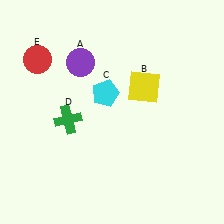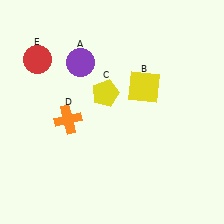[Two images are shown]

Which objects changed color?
C changed from cyan to yellow. D changed from green to orange.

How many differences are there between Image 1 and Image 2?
There are 2 differences between the two images.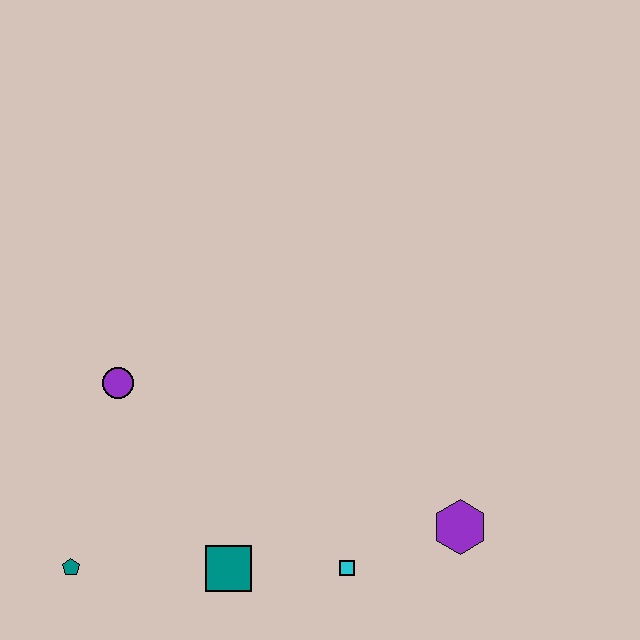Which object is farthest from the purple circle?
The purple hexagon is farthest from the purple circle.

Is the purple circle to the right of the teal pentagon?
Yes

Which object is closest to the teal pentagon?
The teal square is closest to the teal pentagon.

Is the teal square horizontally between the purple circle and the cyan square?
Yes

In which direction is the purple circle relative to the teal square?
The purple circle is above the teal square.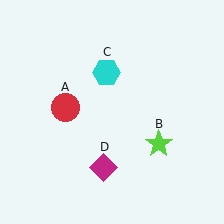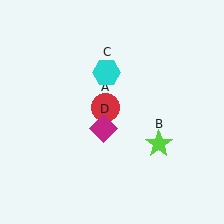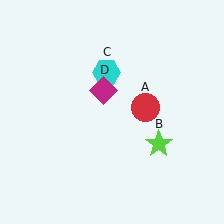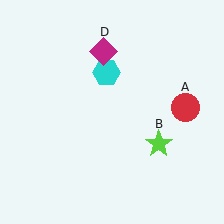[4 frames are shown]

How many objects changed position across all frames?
2 objects changed position: red circle (object A), magenta diamond (object D).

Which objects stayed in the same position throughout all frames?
Lime star (object B) and cyan hexagon (object C) remained stationary.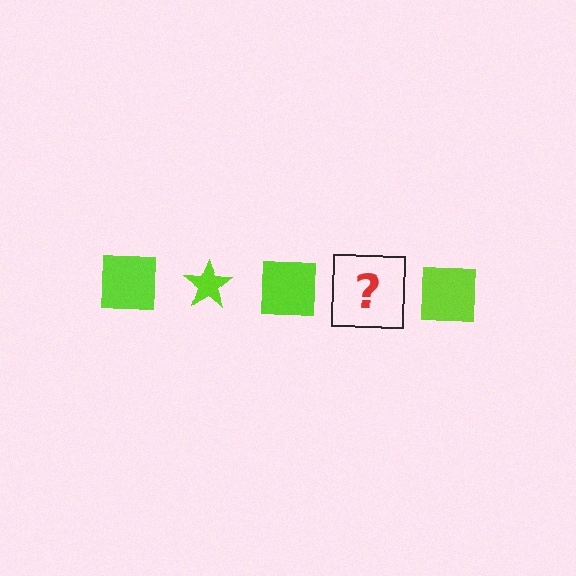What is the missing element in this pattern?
The missing element is a lime star.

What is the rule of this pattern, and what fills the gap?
The rule is that the pattern cycles through square, star shapes in lime. The gap should be filled with a lime star.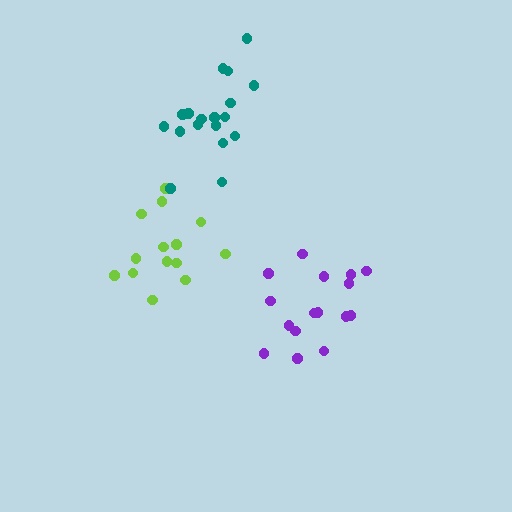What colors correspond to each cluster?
The clusters are colored: purple, lime, teal.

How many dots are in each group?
Group 1: 16 dots, Group 2: 14 dots, Group 3: 18 dots (48 total).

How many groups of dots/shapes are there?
There are 3 groups.